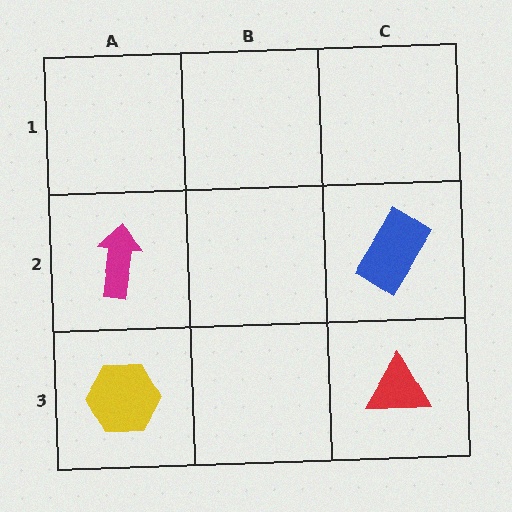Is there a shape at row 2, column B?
No, that cell is empty.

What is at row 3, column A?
A yellow hexagon.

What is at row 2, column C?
A blue rectangle.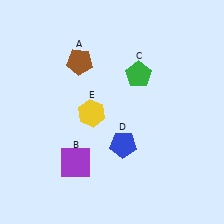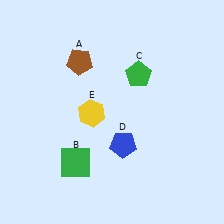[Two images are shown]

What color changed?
The square (B) changed from purple in Image 1 to green in Image 2.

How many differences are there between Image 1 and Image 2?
There is 1 difference between the two images.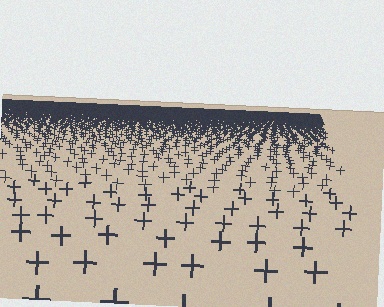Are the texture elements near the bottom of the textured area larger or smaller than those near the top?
Larger. Near the bottom, elements are closer to the viewer and appear at a bigger on-screen size.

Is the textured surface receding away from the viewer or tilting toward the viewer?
The surface is receding away from the viewer. Texture elements get smaller and denser toward the top.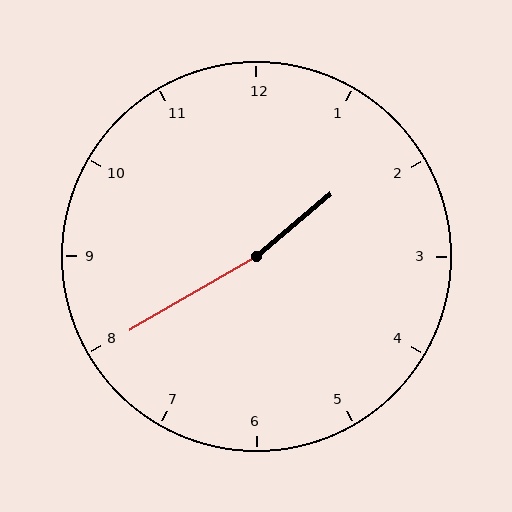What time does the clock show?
1:40.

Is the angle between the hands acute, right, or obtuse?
It is obtuse.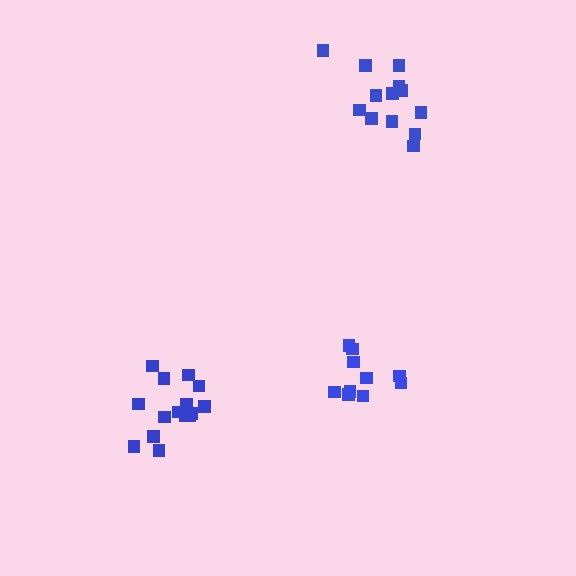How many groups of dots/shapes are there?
There are 3 groups.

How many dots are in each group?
Group 1: 10 dots, Group 2: 13 dots, Group 3: 15 dots (38 total).